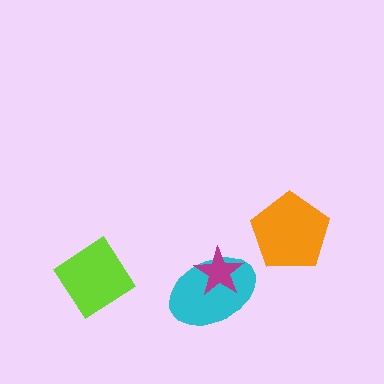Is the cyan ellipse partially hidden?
Yes, it is partially covered by another shape.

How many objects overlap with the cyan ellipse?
1 object overlaps with the cyan ellipse.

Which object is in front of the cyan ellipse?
The magenta star is in front of the cyan ellipse.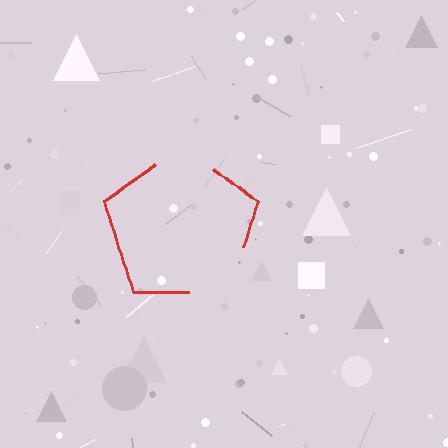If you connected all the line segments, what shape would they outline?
They would outline a pentagon.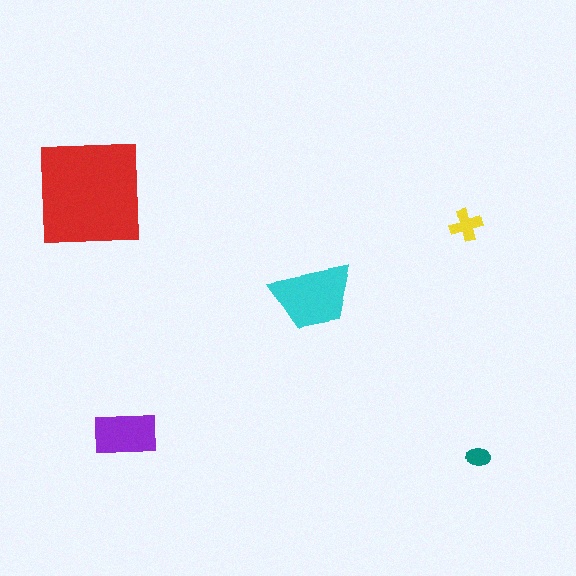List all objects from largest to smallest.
The red square, the cyan trapezoid, the purple rectangle, the yellow cross, the teal ellipse.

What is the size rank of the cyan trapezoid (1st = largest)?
2nd.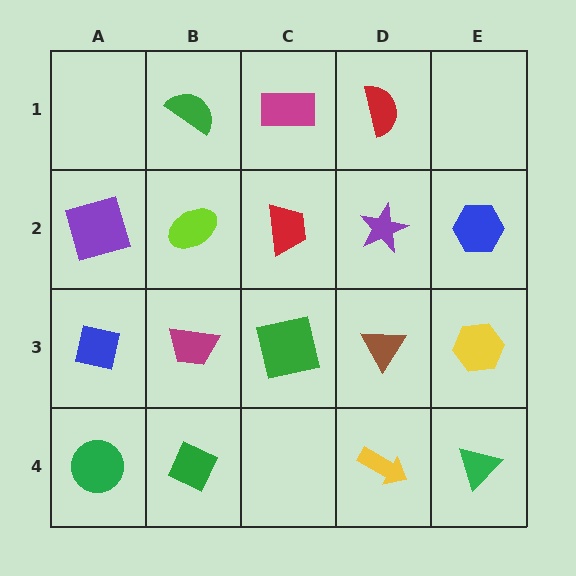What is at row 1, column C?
A magenta rectangle.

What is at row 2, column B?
A lime ellipse.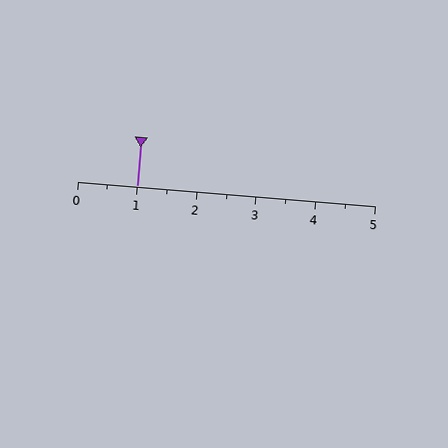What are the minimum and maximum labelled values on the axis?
The axis runs from 0 to 5.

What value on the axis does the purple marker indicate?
The marker indicates approximately 1.